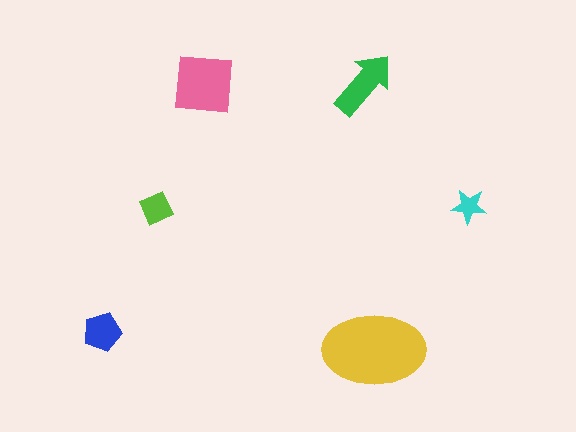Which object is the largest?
The yellow ellipse.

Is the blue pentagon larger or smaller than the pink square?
Smaller.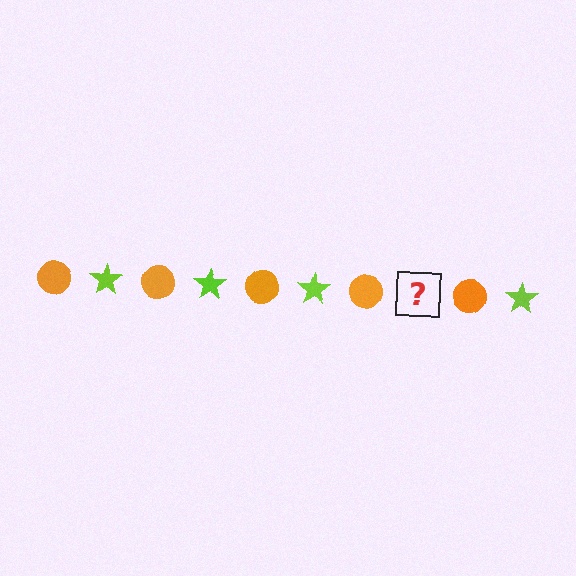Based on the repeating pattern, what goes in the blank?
The blank should be a lime star.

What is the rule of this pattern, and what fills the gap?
The rule is that the pattern alternates between orange circle and lime star. The gap should be filled with a lime star.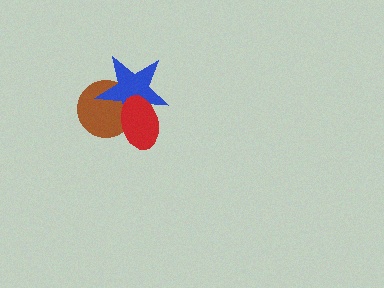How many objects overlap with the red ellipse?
2 objects overlap with the red ellipse.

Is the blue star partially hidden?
Yes, it is partially covered by another shape.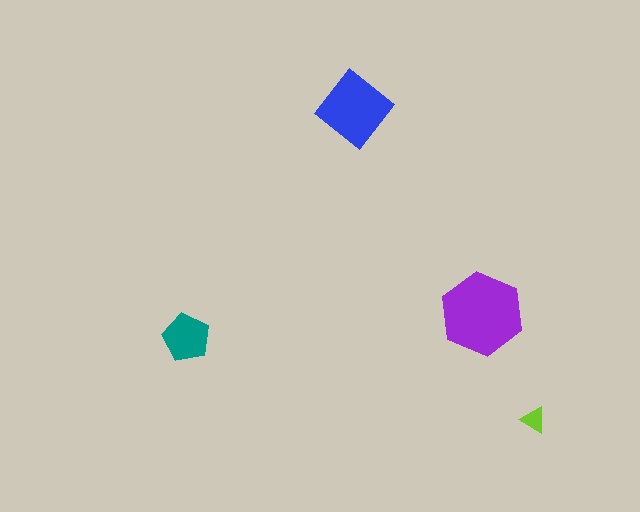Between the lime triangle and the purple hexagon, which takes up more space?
The purple hexagon.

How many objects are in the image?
There are 4 objects in the image.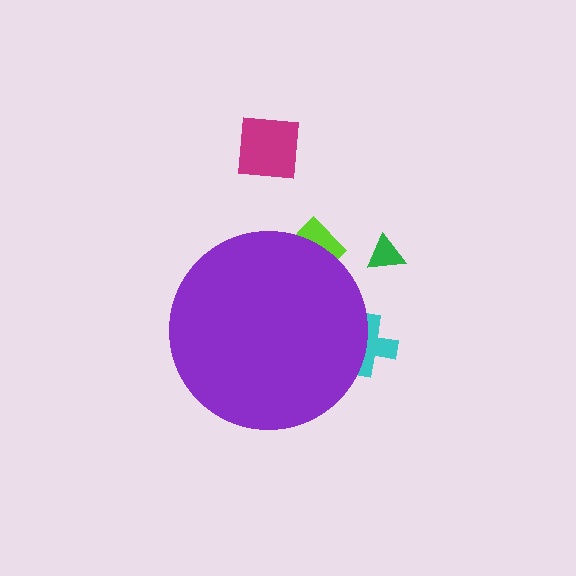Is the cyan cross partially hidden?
Yes, the cyan cross is partially hidden behind the purple circle.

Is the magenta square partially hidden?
No, the magenta square is fully visible.